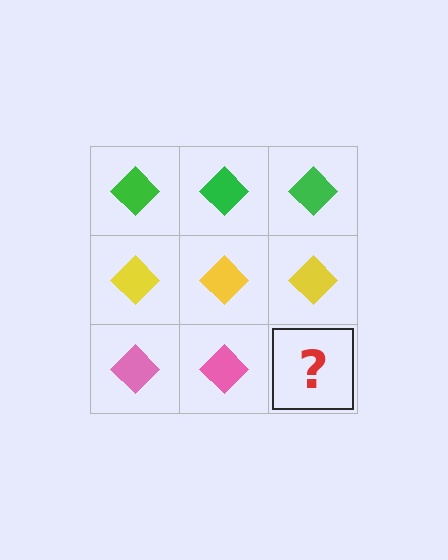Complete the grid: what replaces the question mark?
The question mark should be replaced with a pink diamond.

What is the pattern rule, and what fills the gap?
The rule is that each row has a consistent color. The gap should be filled with a pink diamond.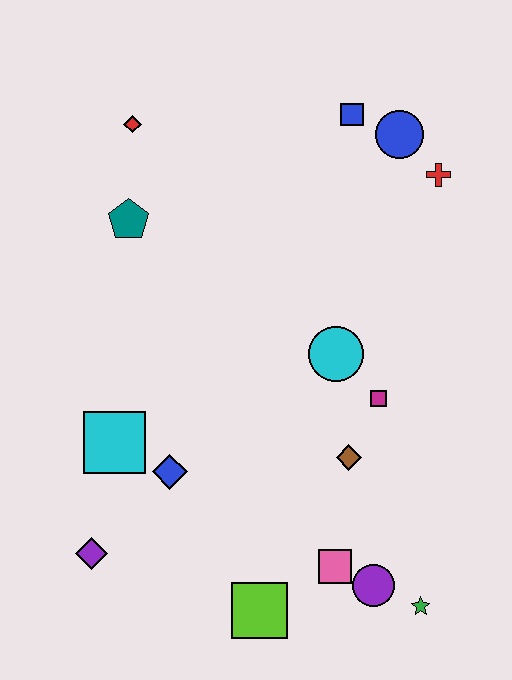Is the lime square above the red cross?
No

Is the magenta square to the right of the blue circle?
No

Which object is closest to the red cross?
The blue circle is closest to the red cross.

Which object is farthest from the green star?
The red diamond is farthest from the green star.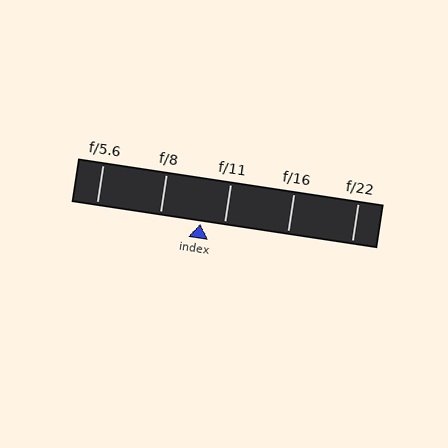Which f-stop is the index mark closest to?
The index mark is closest to f/11.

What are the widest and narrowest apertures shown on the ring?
The widest aperture shown is f/5.6 and the narrowest is f/22.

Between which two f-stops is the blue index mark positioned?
The index mark is between f/8 and f/11.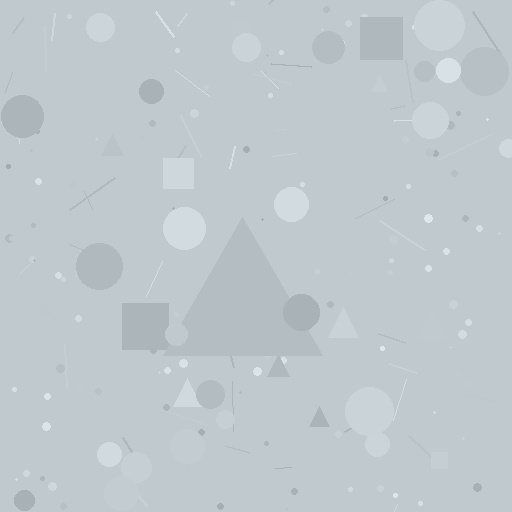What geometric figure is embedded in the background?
A triangle is embedded in the background.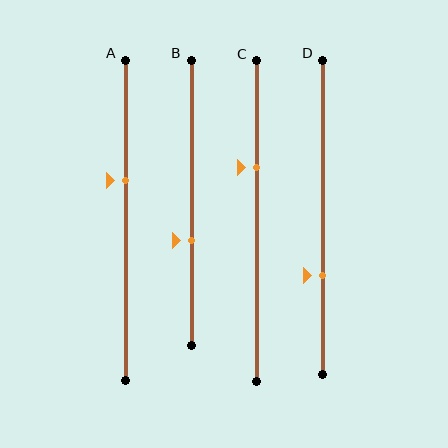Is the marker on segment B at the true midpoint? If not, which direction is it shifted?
No, the marker on segment B is shifted downward by about 13% of the segment length.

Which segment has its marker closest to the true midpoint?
Segment A has its marker closest to the true midpoint.